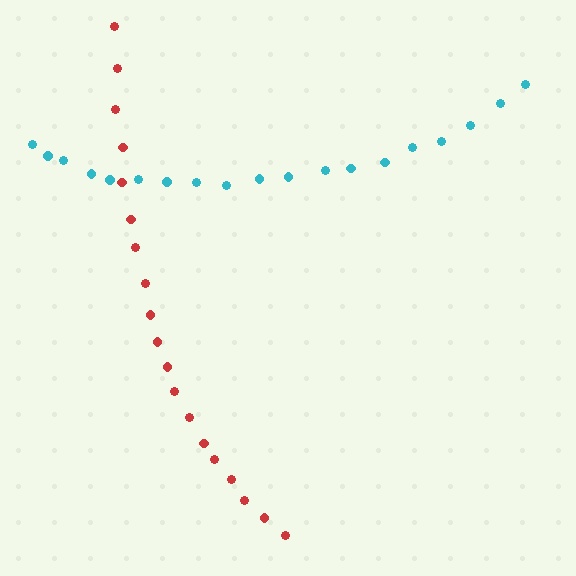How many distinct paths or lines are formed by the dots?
There are 2 distinct paths.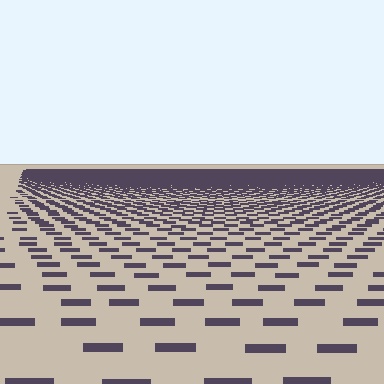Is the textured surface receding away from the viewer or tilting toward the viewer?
The surface is receding away from the viewer. Texture elements get smaller and denser toward the top.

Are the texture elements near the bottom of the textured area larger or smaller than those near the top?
Larger. Near the bottom, elements are closer to the viewer and appear at a bigger on-screen size.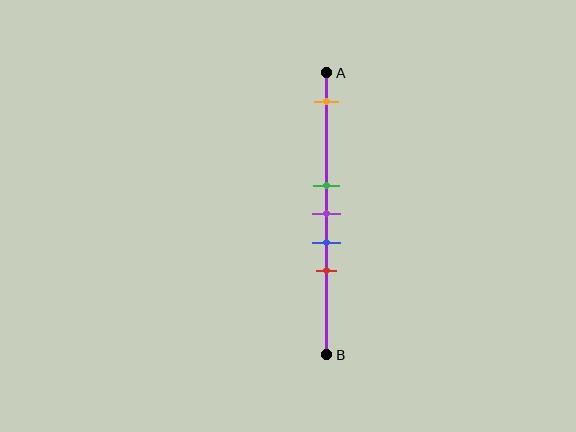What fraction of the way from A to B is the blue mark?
The blue mark is approximately 60% (0.6) of the way from A to B.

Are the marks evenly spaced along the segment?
No, the marks are not evenly spaced.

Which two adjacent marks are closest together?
The green and purple marks are the closest adjacent pair.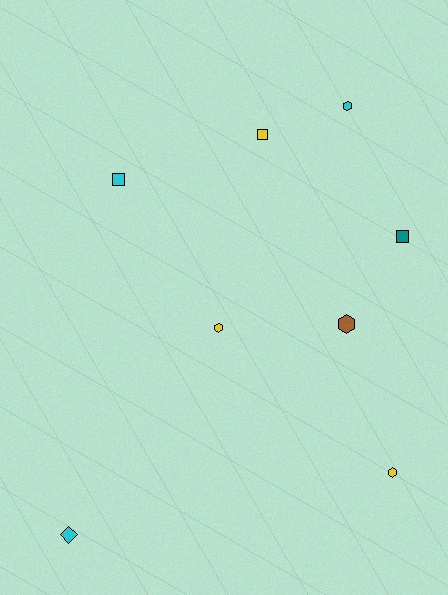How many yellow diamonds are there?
There are no yellow diamonds.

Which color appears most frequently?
Cyan, with 3 objects.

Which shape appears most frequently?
Hexagon, with 4 objects.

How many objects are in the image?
There are 8 objects.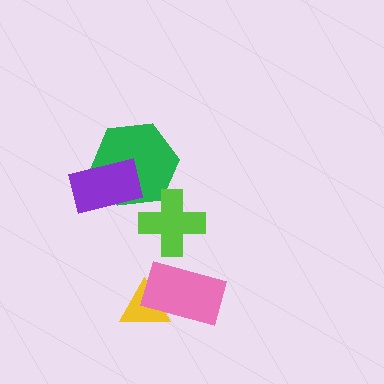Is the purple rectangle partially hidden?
No, no other shape covers it.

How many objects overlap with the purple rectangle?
1 object overlaps with the purple rectangle.